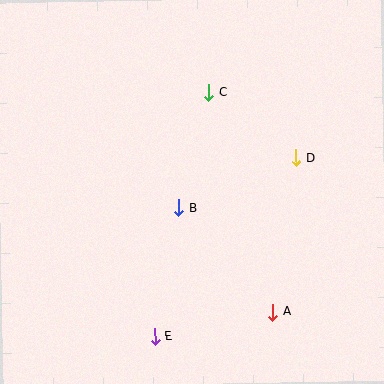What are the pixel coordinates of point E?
Point E is at (155, 336).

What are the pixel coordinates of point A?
Point A is at (273, 312).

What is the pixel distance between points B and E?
The distance between B and E is 131 pixels.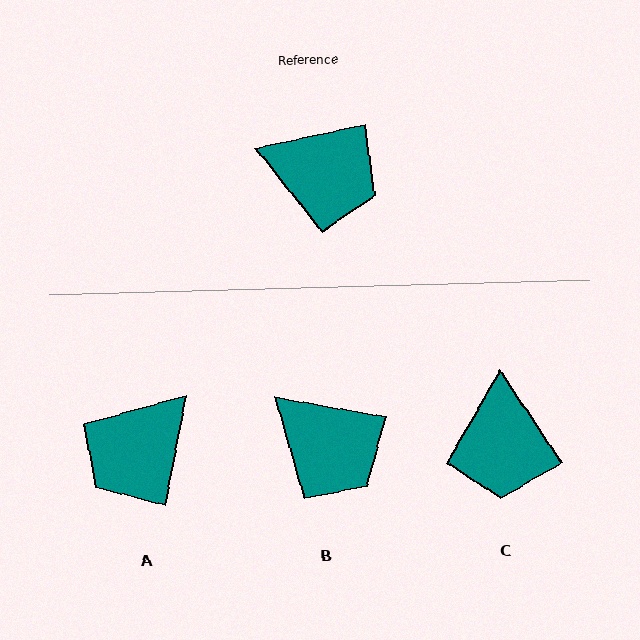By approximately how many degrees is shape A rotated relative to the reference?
Approximately 113 degrees clockwise.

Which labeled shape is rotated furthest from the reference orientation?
A, about 113 degrees away.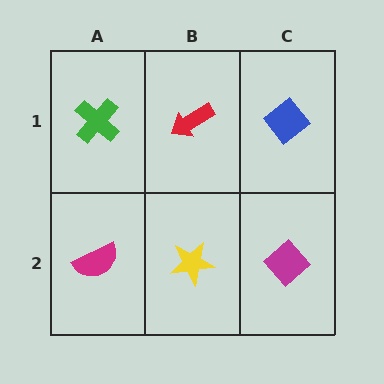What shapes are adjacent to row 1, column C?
A magenta diamond (row 2, column C), a red arrow (row 1, column B).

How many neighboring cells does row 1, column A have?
2.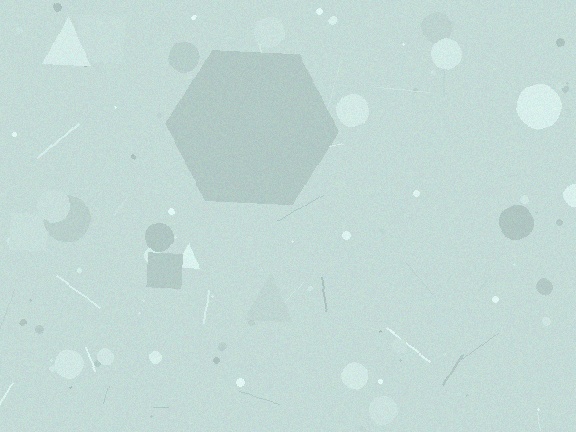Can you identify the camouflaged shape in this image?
The camouflaged shape is a hexagon.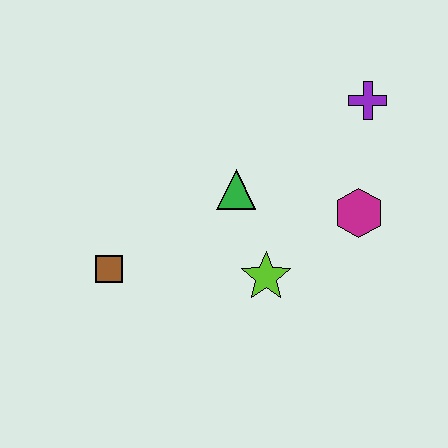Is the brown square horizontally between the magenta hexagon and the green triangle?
No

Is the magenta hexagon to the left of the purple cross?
Yes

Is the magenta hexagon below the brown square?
No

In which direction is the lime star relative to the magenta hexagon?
The lime star is to the left of the magenta hexagon.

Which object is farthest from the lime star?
The purple cross is farthest from the lime star.